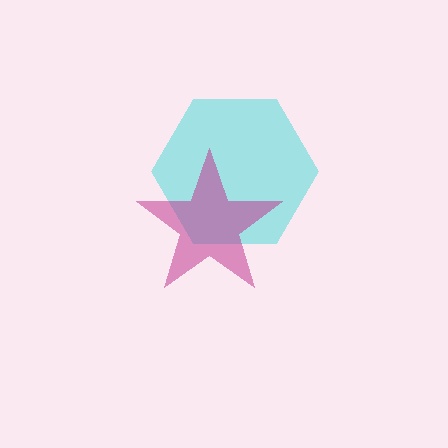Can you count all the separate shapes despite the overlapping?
Yes, there are 2 separate shapes.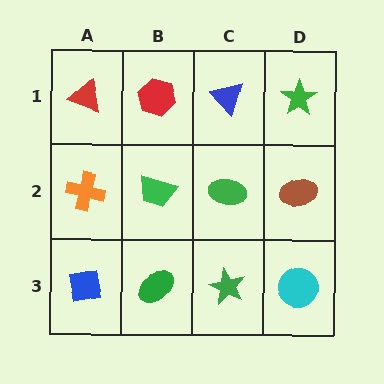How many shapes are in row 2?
4 shapes.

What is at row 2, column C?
A green ellipse.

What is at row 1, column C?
A blue triangle.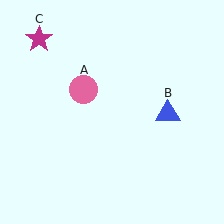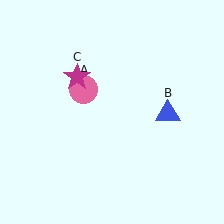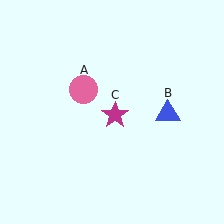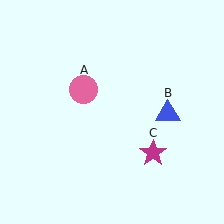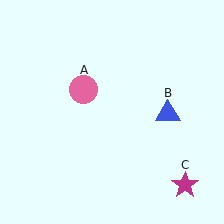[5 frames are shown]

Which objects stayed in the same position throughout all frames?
Pink circle (object A) and blue triangle (object B) remained stationary.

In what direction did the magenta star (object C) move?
The magenta star (object C) moved down and to the right.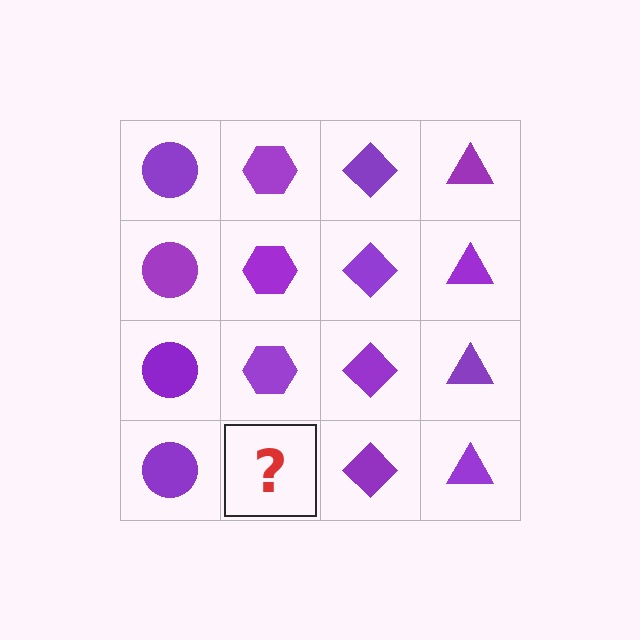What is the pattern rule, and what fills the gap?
The rule is that each column has a consistent shape. The gap should be filled with a purple hexagon.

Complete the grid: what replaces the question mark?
The question mark should be replaced with a purple hexagon.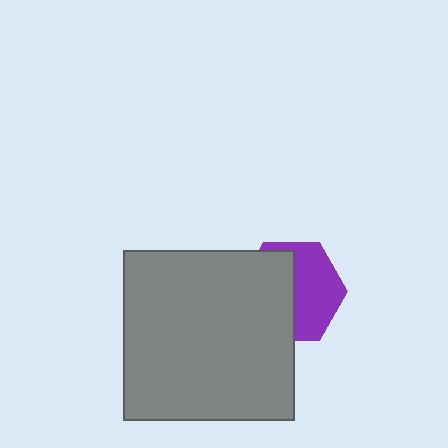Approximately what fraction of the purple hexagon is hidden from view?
Roughly 52% of the purple hexagon is hidden behind the gray square.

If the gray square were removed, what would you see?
You would see the complete purple hexagon.